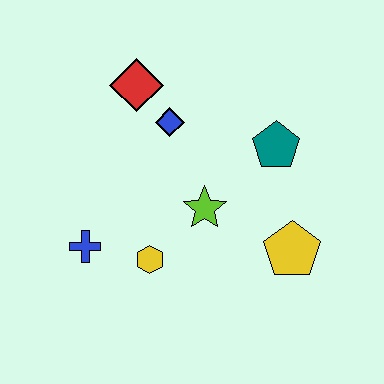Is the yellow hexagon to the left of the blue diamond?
Yes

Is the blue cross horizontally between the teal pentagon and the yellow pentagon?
No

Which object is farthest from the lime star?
The red diamond is farthest from the lime star.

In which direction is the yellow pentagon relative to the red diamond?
The yellow pentagon is below the red diamond.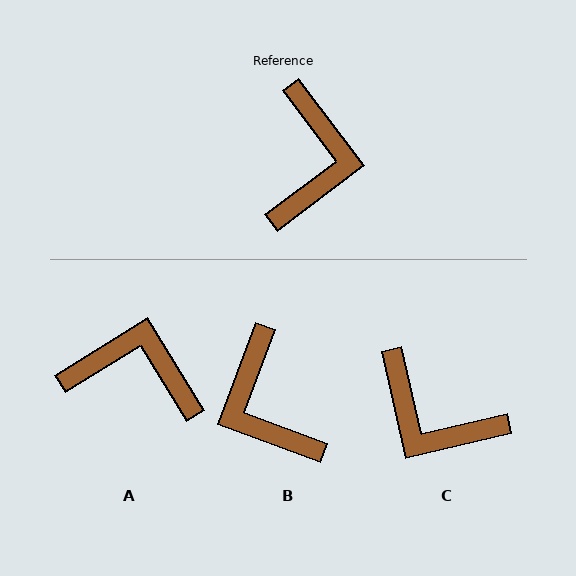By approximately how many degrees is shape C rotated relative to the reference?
Approximately 114 degrees clockwise.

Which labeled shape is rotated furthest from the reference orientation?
B, about 147 degrees away.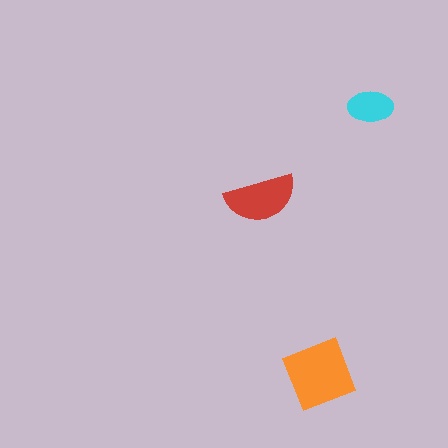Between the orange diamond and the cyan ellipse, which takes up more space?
The orange diamond.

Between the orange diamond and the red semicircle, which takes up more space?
The orange diamond.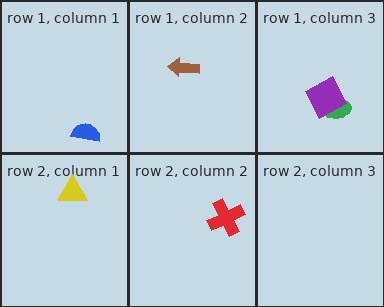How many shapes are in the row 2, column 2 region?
1.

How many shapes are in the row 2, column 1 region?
1.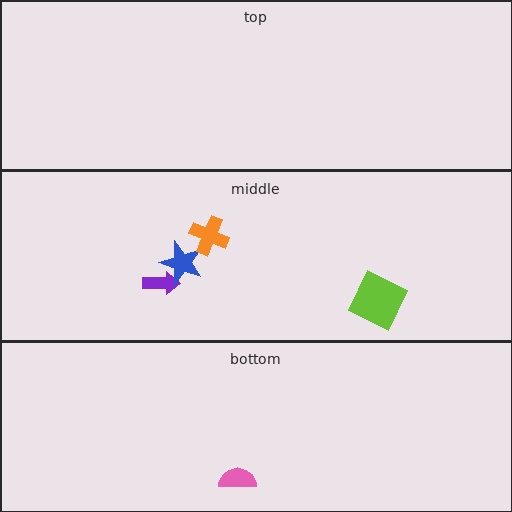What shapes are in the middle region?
The purple arrow, the lime square, the blue star, the orange cross.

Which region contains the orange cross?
The middle region.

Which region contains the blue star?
The middle region.